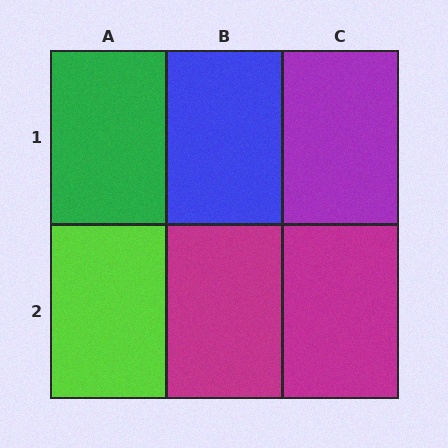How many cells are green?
1 cell is green.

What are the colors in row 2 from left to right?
Lime, magenta, magenta.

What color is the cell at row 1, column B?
Blue.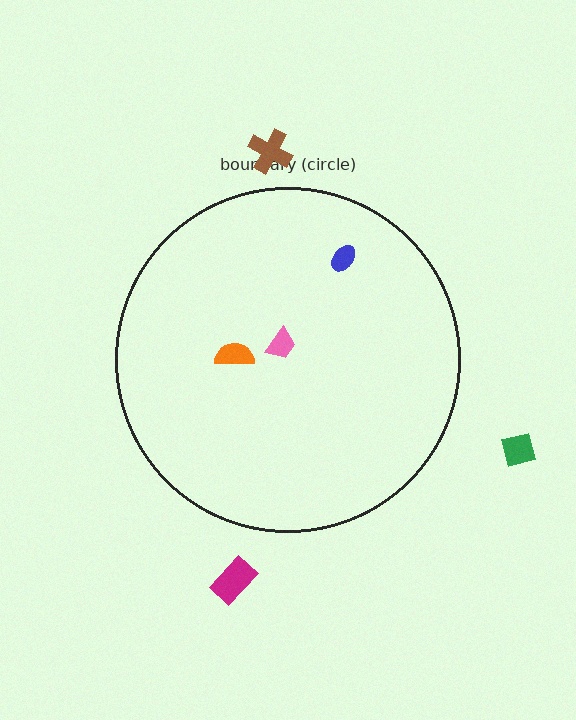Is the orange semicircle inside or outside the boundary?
Inside.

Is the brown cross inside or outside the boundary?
Outside.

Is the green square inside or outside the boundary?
Outside.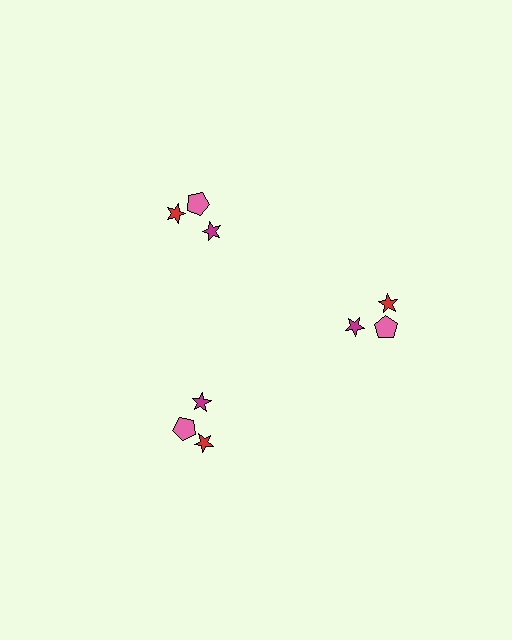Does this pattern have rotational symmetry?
Yes, this pattern has 3-fold rotational symmetry. It looks the same after rotating 120 degrees around the center.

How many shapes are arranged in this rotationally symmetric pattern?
There are 9 shapes, arranged in 3 groups of 3.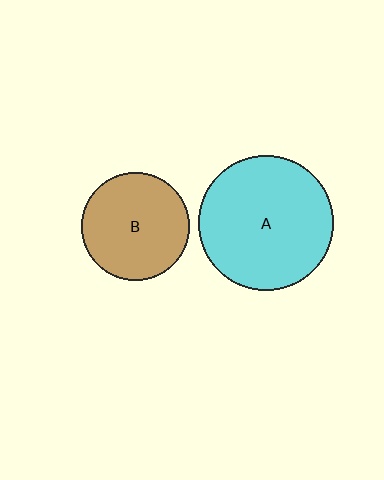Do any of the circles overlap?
No, none of the circles overlap.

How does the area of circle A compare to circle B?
Approximately 1.5 times.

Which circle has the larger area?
Circle A (cyan).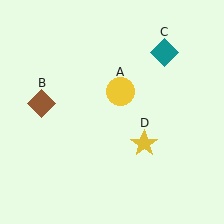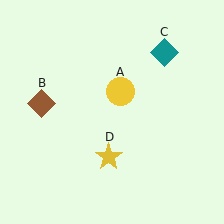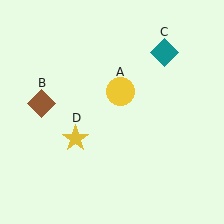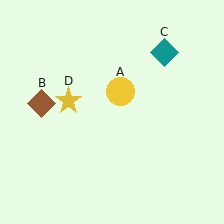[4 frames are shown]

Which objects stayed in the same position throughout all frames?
Yellow circle (object A) and brown diamond (object B) and teal diamond (object C) remained stationary.